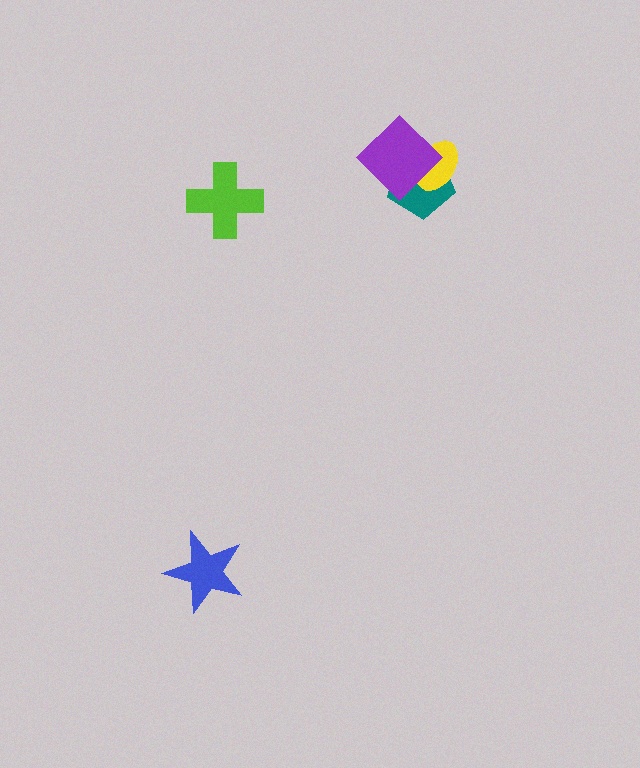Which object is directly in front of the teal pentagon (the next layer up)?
The yellow ellipse is directly in front of the teal pentagon.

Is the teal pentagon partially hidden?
Yes, it is partially covered by another shape.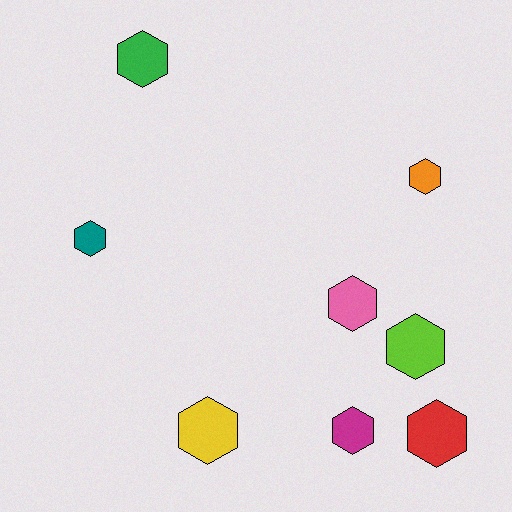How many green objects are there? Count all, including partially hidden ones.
There is 1 green object.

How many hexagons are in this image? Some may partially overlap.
There are 8 hexagons.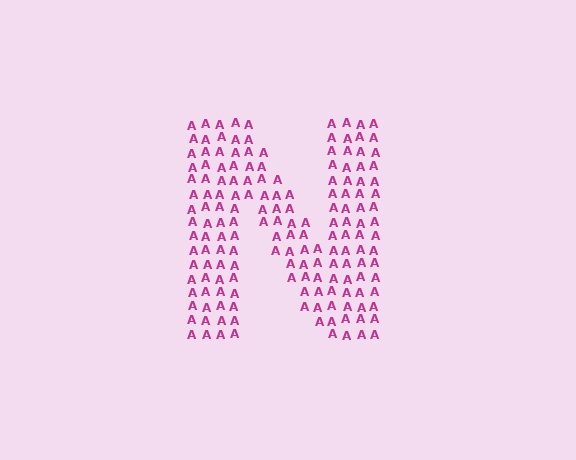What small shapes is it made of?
It is made of small letter A's.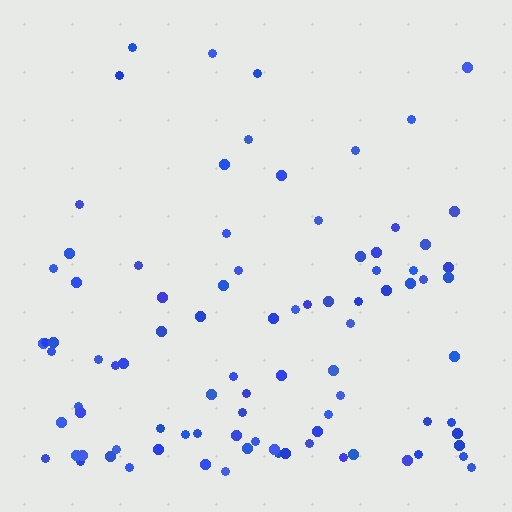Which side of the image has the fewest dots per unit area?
The top.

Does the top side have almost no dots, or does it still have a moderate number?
Still a moderate number, just noticeably fewer than the bottom.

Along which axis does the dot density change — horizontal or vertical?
Vertical.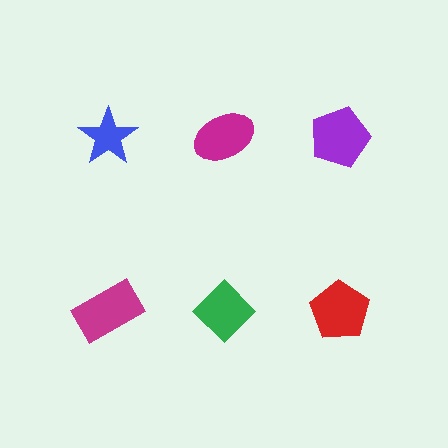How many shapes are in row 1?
3 shapes.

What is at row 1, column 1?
A blue star.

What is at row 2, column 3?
A red pentagon.